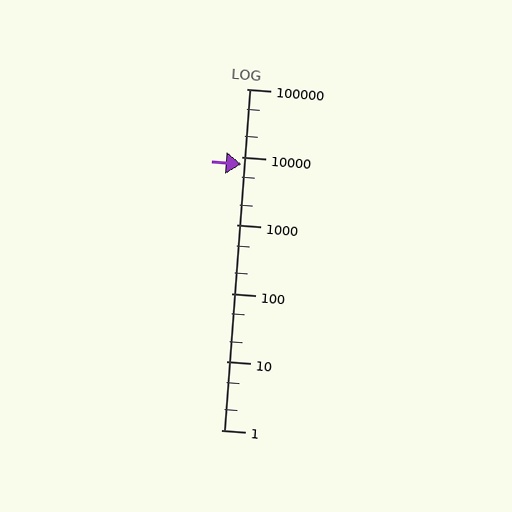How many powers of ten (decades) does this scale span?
The scale spans 5 decades, from 1 to 100000.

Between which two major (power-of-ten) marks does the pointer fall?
The pointer is between 1000 and 10000.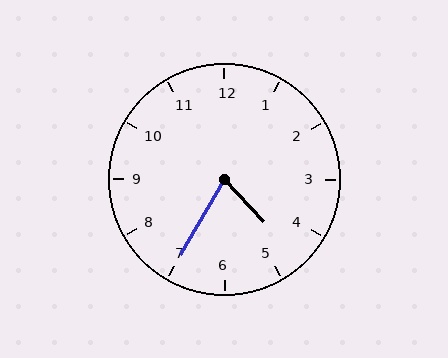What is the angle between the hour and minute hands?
Approximately 72 degrees.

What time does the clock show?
4:35.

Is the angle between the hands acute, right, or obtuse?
It is acute.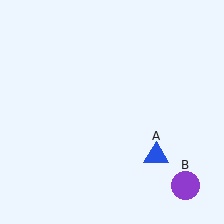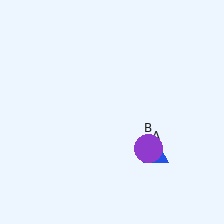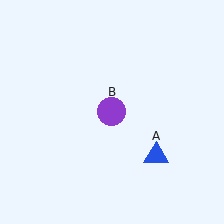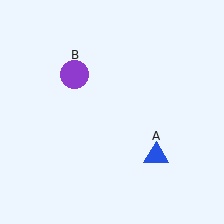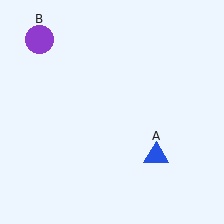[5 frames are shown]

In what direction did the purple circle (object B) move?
The purple circle (object B) moved up and to the left.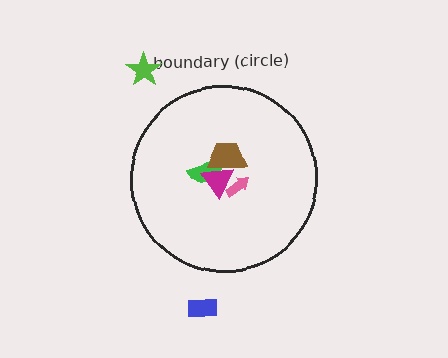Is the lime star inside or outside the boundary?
Outside.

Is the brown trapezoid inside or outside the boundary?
Inside.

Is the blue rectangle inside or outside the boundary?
Outside.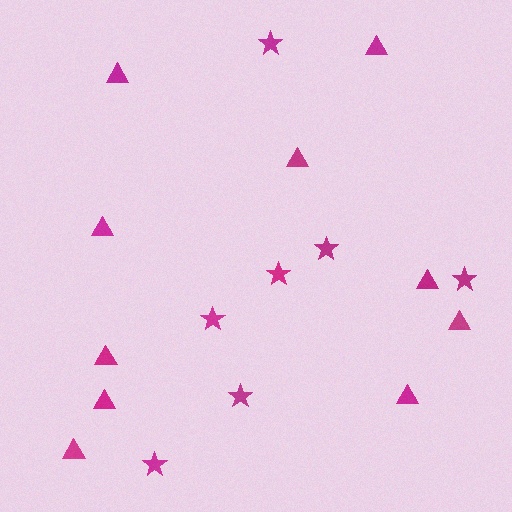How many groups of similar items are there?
There are 2 groups: one group of triangles (10) and one group of stars (7).